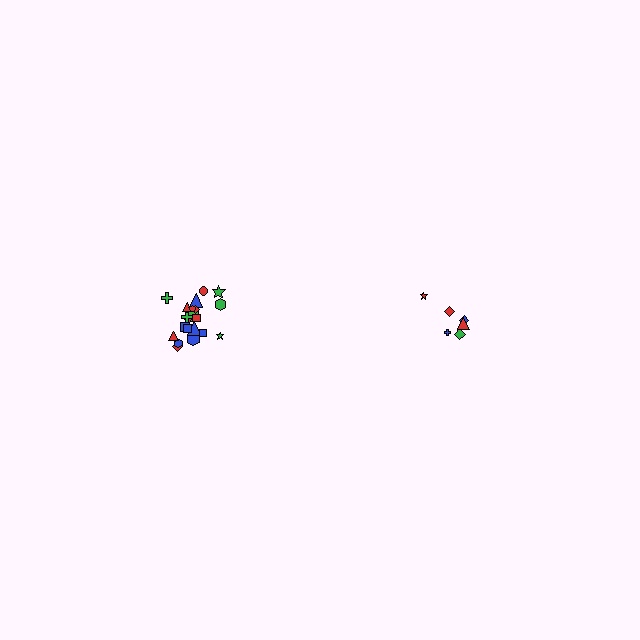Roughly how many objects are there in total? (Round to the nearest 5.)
Roughly 30 objects in total.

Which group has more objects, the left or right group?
The left group.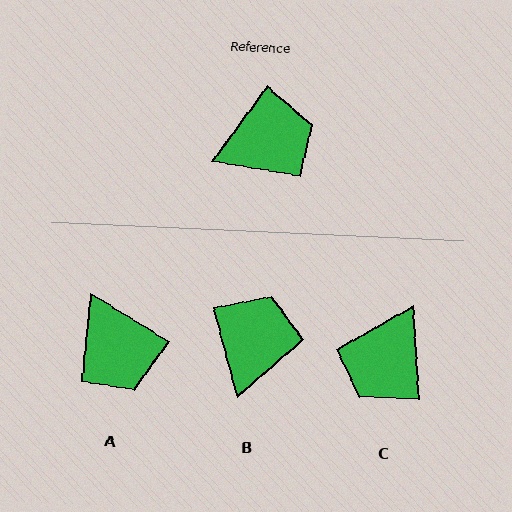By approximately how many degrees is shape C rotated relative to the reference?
Approximately 141 degrees clockwise.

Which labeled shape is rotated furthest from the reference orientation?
C, about 141 degrees away.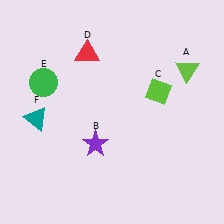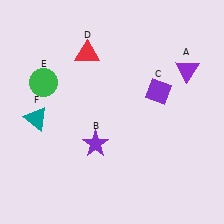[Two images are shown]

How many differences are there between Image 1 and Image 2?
There are 2 differences between the two images.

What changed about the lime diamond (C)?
In Image 1, C is lime. In Image 2, it changed to purple.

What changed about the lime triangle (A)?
In Image 1, A is lime. In Image 2, it changed to purple.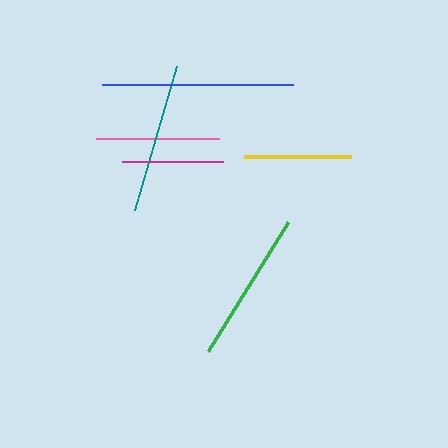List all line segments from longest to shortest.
From longest to shortest: blue, green, teal, pink, yellow, magenta.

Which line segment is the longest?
The blue line is the longest at approximately 190 pixels.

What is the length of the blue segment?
The blue segment is approximately 190 pixels long.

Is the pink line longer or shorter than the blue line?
The blue line is longer than the pink line.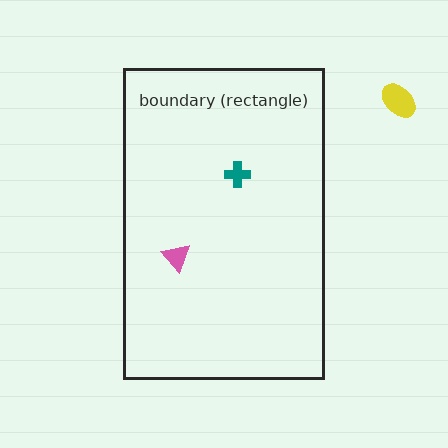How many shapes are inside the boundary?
2 inside, 1 outside.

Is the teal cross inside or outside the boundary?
Inside.